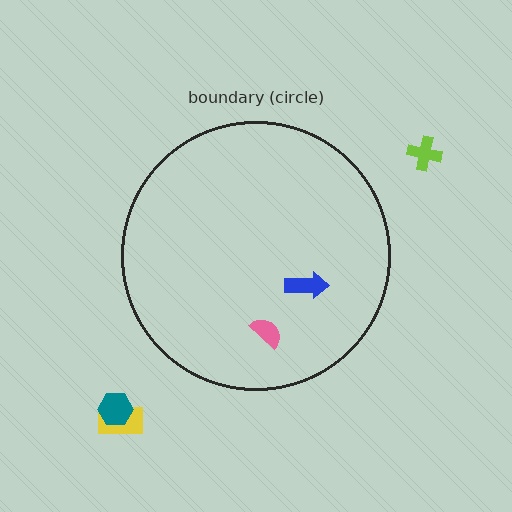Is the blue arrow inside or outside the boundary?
Inside.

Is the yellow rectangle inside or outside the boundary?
Outside.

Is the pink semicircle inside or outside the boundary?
Inside.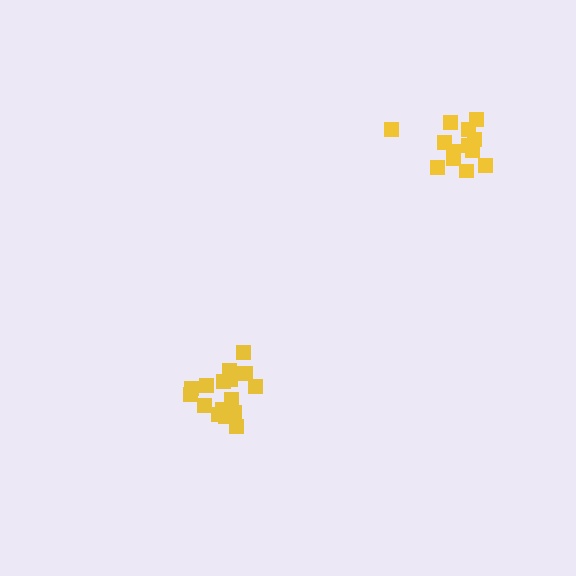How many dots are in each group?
Group 1: 17 dots, Group 2: 13 dots (30 total).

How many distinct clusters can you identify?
There are 2 distinct clusters.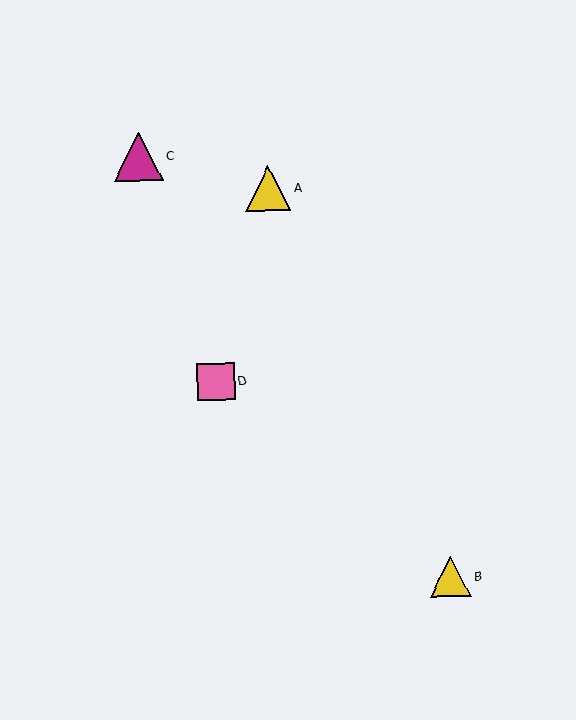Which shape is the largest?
The magenta triangle (labeled C) is the largest.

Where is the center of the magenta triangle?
The center of the magenta triangle is at (138, 157).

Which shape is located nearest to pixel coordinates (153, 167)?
The magenta triangle (labeled C) at (138, 157) is nearest to that location.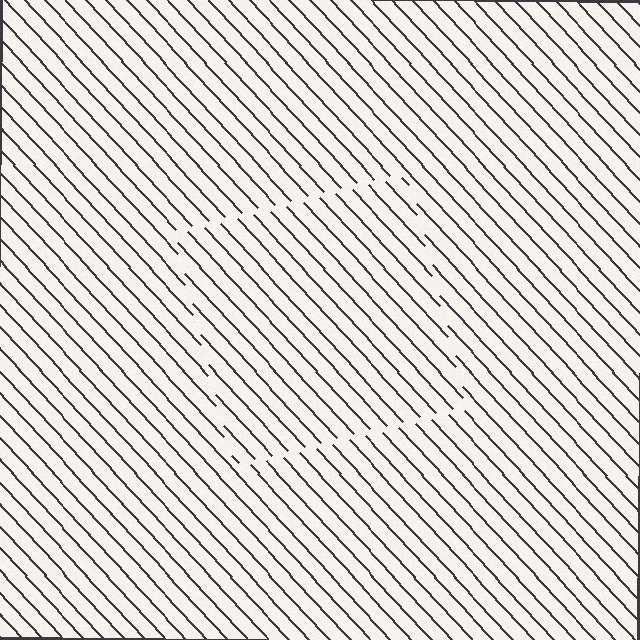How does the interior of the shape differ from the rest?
The interior of the shape contains the same grating, shifted by half a period — the contour is defined by the phase discontinuity where line-ends from the inner and outer gratings abut.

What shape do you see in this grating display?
An illusory square. The interior of the shape contains the same grating, shifted by half a period — the contour is defined by the phase discontinuity where line-ends from the inner and outer gratings abut.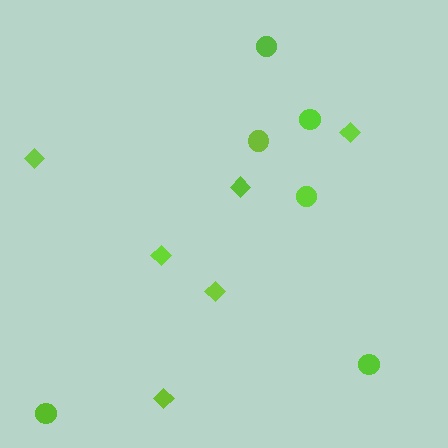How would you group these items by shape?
There are 2 groups: one group of circles (6) and one group of diamonds (6).